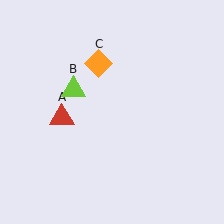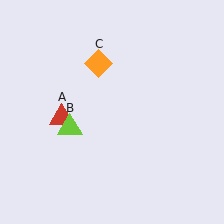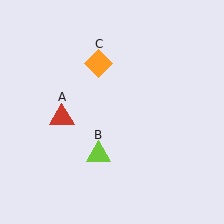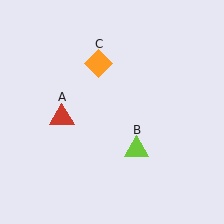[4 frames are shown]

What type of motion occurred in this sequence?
The lime triangle (object B) rotated counterclockwise around the center of the scene.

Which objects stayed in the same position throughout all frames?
Red triangle (object A) and orange diamond (object C) remained stationary.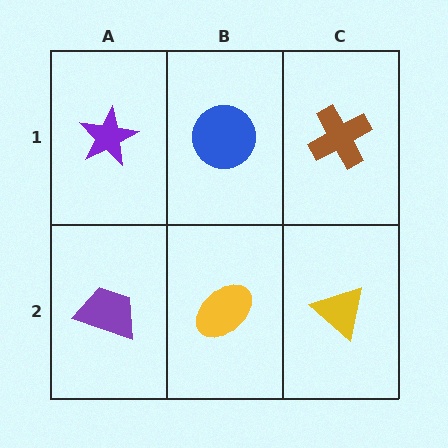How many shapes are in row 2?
3 shapes.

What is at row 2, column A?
A purple trapezoid.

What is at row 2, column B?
A yellow ellipse.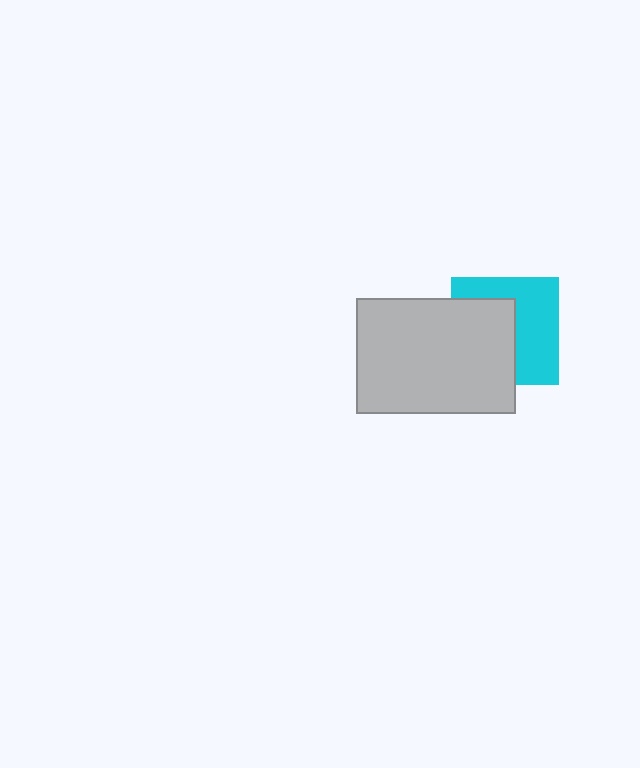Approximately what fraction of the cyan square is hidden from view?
Roughly 48% of the cyan square is hidden behind the light gray rectangle.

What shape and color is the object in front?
The object in front is a light gray rectangle.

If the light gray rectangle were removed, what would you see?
You would see the complete cyan square.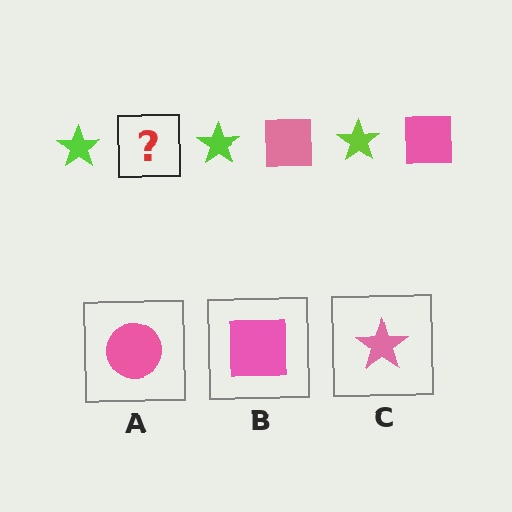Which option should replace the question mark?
Option B.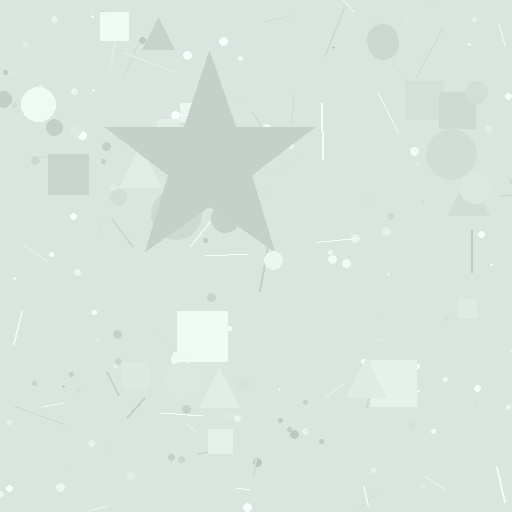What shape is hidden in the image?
A star is hidden in the image.